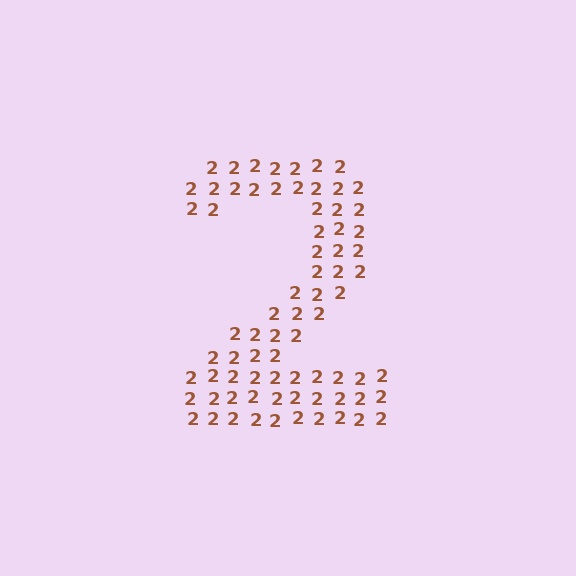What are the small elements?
The small elements are digit 2's.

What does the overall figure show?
The overall figure shows the digit 2.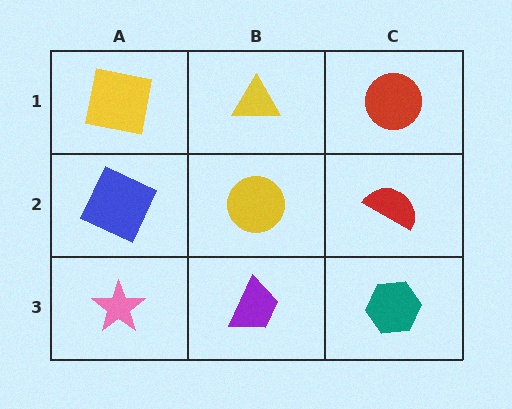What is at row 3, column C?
A teal hexagon.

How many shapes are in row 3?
3 shapes.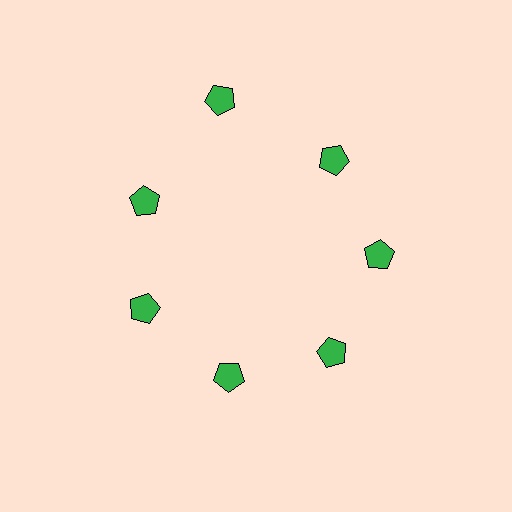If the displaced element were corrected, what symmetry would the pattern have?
It would have 7-fold rotational symmetry — the pattern would map onto itself every 51 degrees.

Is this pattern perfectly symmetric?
No. The 7 green pentagons are arranged in a ring, but one element near the 12 o'clock position is pushed outward from the center, breaking the 7-fold rotational symmetry.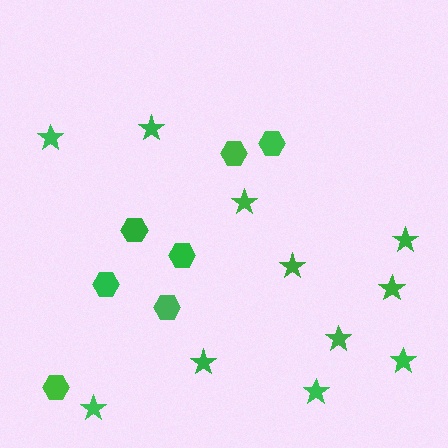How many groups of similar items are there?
There are 2 groups: one group of hexagons (7) and one group of stars (11).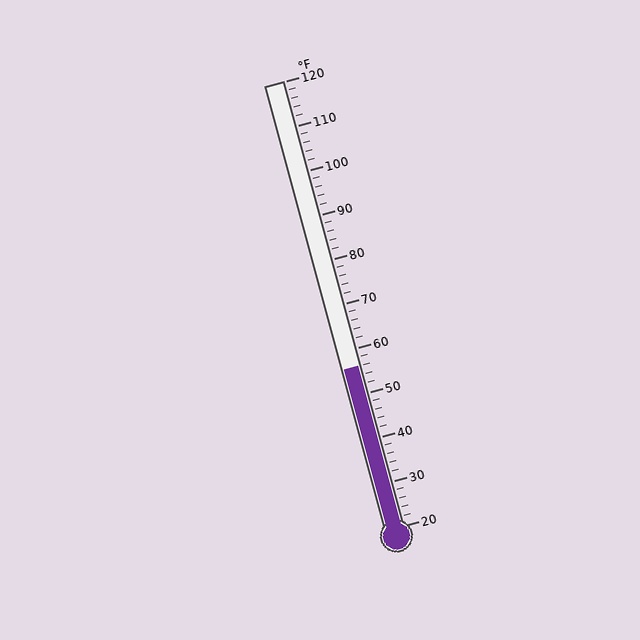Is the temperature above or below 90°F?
The temperature is below 90°F.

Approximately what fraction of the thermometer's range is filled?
The thermometer is filled to approximately 35% of its range.